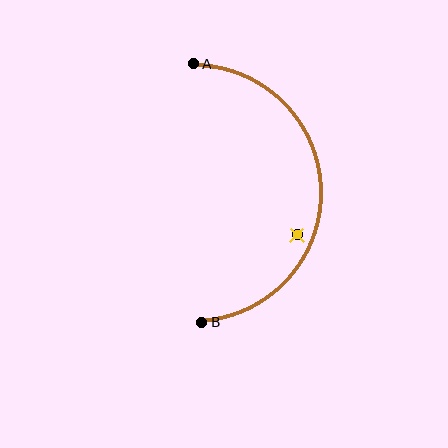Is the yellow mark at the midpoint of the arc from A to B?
No — the yellow mark does not lie on the arc at all. It sits slightly inside the curve.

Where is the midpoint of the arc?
The arc midpoint is the point on the curve farthest from the straight line joining A and B. It sits to the right of that line.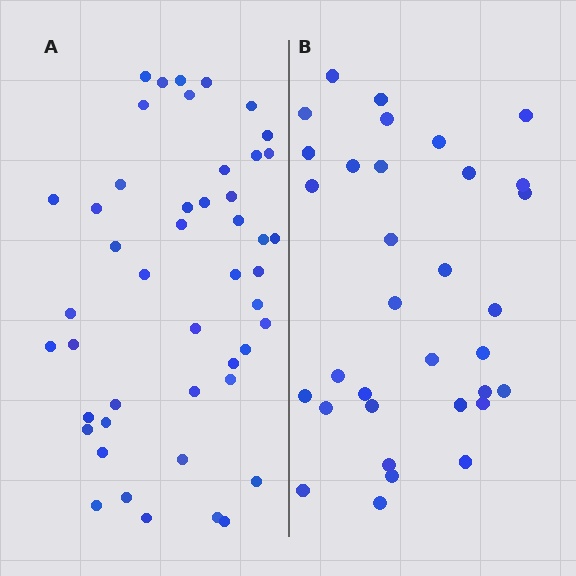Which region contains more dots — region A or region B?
Region A (the left region) has more dots.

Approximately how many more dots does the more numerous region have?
Region A has approximately 15 more dots than region B.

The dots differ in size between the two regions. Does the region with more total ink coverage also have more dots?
No. Region B has more total ink coverage because its dots are larger, but region A actually contains more individual dots. Total area can be misleading — the number of items is what matters here.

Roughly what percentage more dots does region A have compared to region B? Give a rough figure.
About 40% more.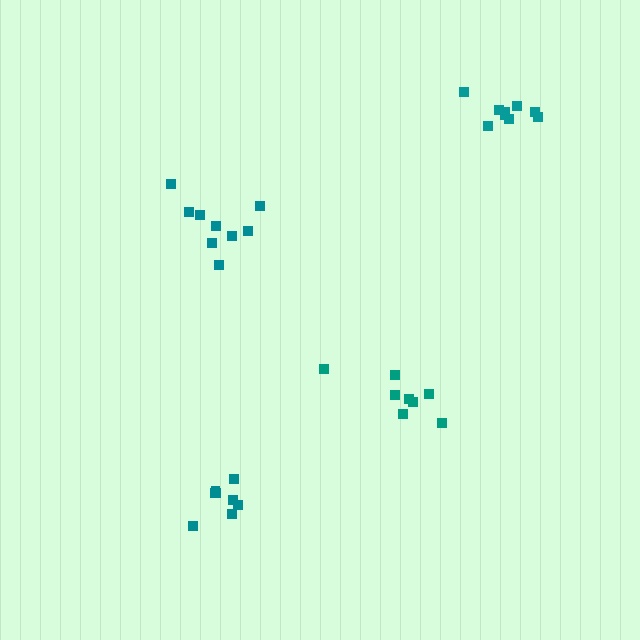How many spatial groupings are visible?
There are 4 spatial groupings.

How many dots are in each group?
Group 1: 8 dots, Group 2: 8 dots, Group 3: 9 dots, Group 4: 9 dots (34 total).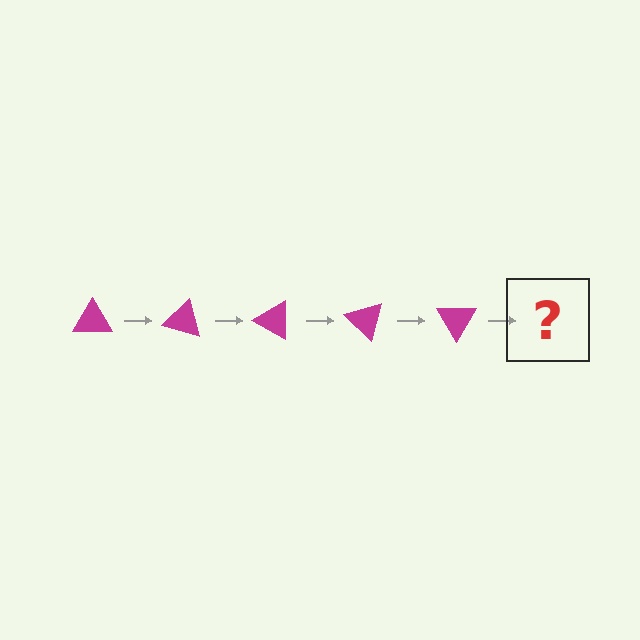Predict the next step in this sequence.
The next step is a magenta triangle rotated 75 degrees.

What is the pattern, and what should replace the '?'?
The pattern is that the triangle rotates 15 degrees each step. The '?' should be a magenta triangle rotated 75 degrees.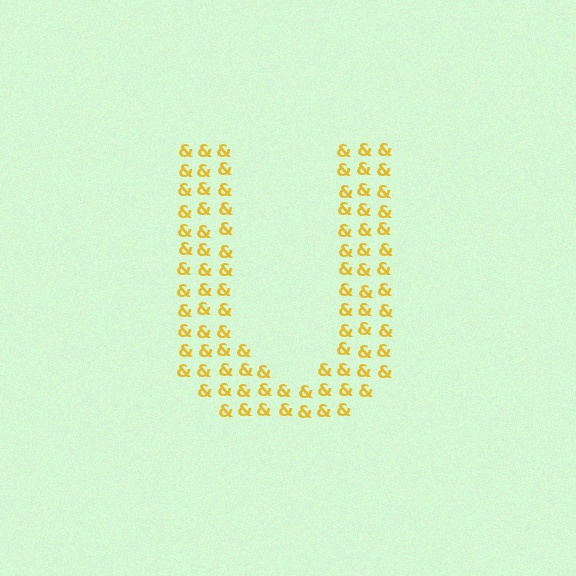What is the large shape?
The large shape is the letter U.